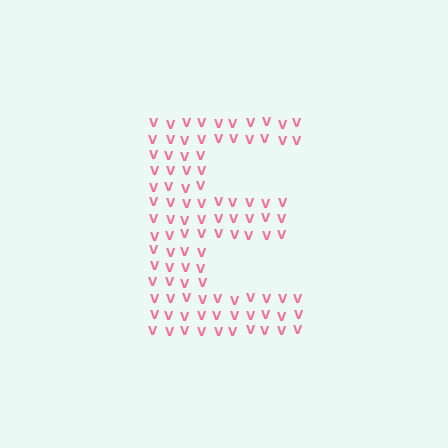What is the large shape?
The large shape is the letter E.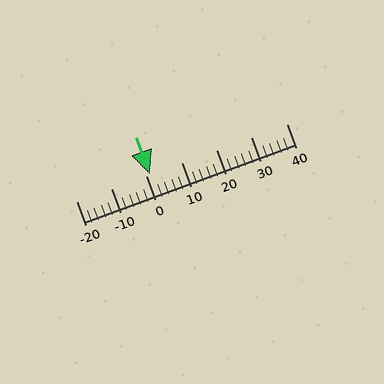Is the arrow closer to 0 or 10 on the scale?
The arrow is closer to 0.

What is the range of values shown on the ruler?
The ruler shows values from -20 to 40.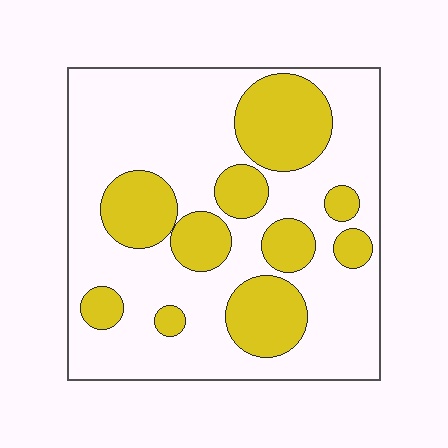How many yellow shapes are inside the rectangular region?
10.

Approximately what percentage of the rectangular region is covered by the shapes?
Approximately 30%.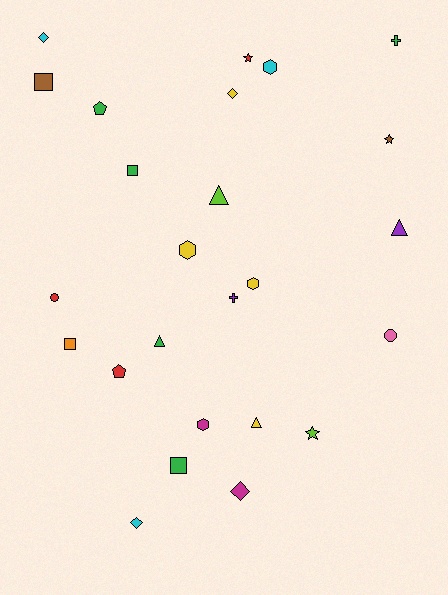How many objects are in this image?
There are 25 objects.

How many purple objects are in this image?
There are 2 purple objects.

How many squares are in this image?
There are 4 squares.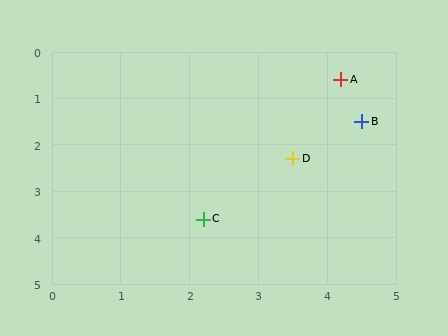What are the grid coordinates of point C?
Point C is at approximately (2.2, 3.6).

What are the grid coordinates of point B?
Point B is at approximately (4.5, 1.5).